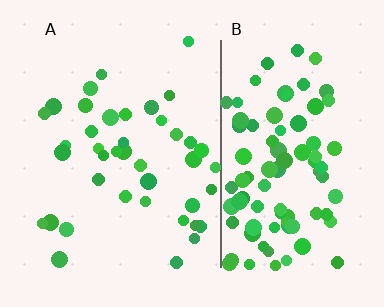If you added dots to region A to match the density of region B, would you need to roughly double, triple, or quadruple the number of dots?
Approximately double.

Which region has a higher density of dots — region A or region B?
B (the right).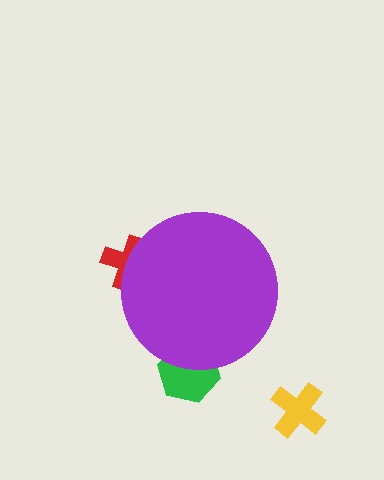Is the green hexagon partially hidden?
Yes, the green hexagon is partially hidden behind the purple circle.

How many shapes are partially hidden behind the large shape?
2 shapes are partially hidden.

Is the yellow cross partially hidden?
No, the yellow cross is fully visible.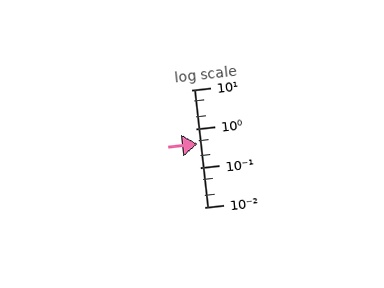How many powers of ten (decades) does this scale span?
The scale spans 3 decades, from 0.01 to 10.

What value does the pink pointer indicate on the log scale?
The pointer indicates approximately 0.42.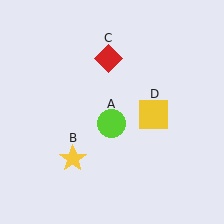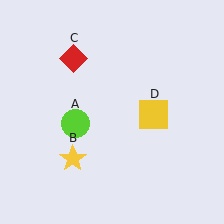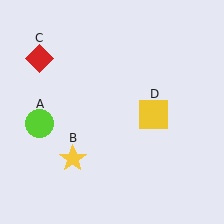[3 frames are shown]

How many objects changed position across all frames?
2 objects changed position: lime circle (object A), red diamond (object C).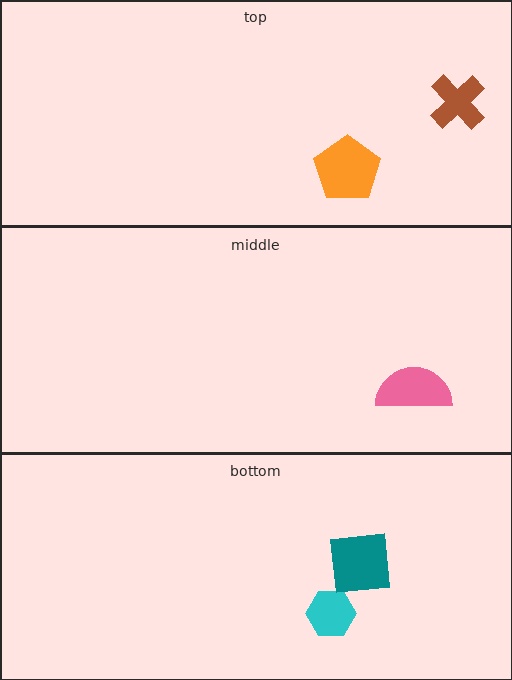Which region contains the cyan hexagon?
The bottom region.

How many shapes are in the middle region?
1.